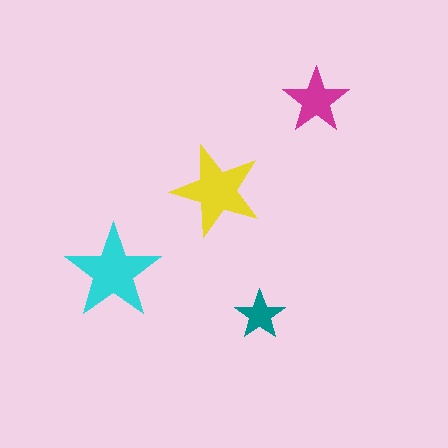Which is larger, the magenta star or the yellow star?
The yellow one.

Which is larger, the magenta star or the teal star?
The magenta one.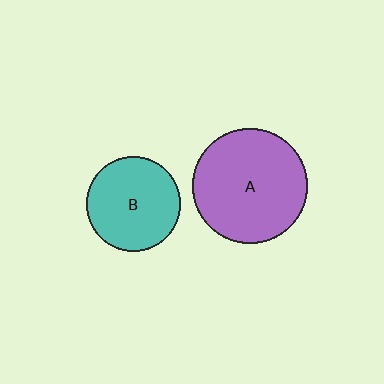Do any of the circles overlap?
No, none of the circles overlap.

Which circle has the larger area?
Circle A (purple).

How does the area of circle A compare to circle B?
Approximately 1.5 times.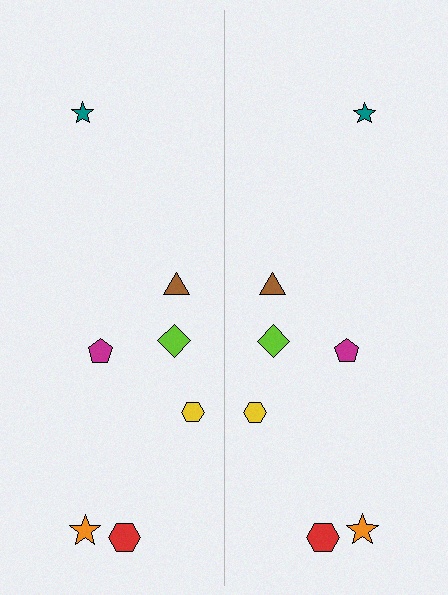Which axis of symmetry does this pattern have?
The pattern has a vertical axis of symmetry running through the center of the image.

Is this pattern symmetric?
Yes, this pattern has bilateral (reflection) symmetry.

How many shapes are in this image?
There are 14 shapes in this image.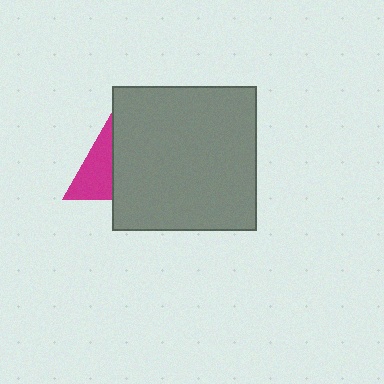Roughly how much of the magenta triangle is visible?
About half of it is visible (roughly 49%).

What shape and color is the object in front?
The object in front is a gray square.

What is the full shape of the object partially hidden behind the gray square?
The partially hidden object is a magenta triangle.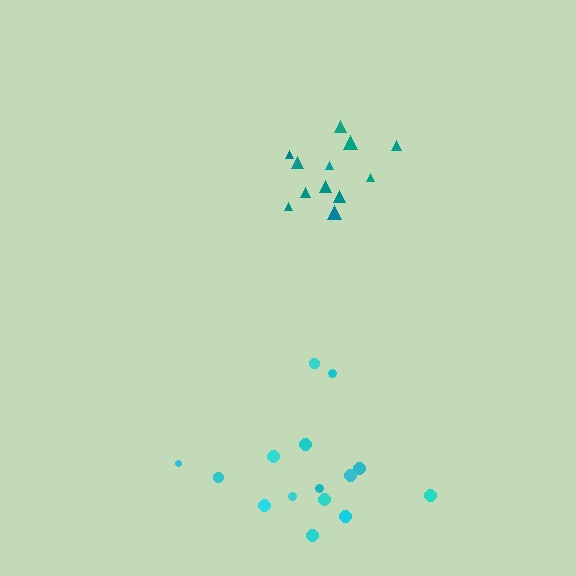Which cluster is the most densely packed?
Teal.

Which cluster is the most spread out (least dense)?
Cyan.